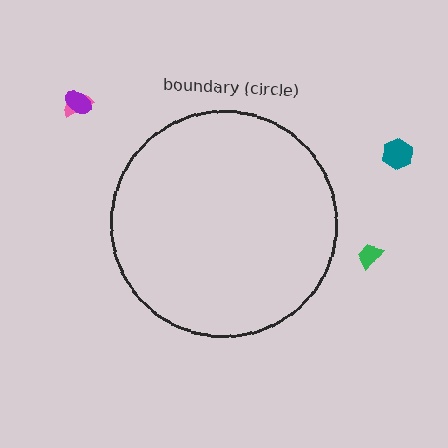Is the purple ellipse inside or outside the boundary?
Outside.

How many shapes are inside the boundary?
0 inside, 4 outside.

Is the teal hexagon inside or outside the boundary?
Outside.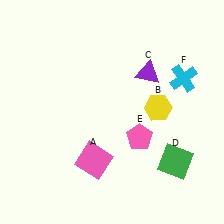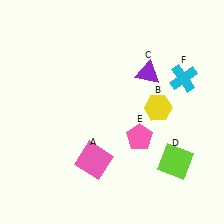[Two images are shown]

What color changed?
The square (D) changed from green in Image 1 to lime in Image 2.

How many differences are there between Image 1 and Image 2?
There is 1 difference between the two images.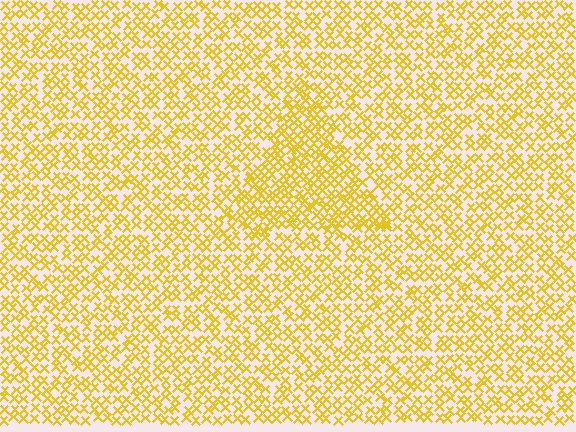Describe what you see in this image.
The image contains small yellow elements arranged at two different densities. A triangle-shaped region is visible where the elements are more densely packed than the surrounding area.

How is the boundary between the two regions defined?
The boundary is defined by a change in element density (approximately 1.5x ratio). All elements are the same color, size, and shape.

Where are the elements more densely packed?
The elements are more densely packed inside the triangle boundary.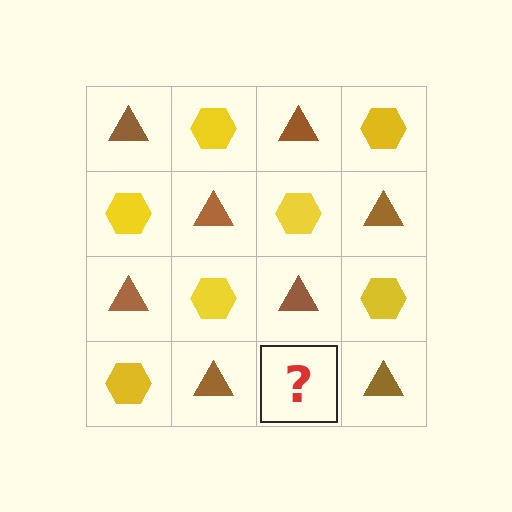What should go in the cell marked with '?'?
The missing cell should contain a yellow hexagon.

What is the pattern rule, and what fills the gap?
The rule is that it alternates brown triangle and yellow hexagon in a checkerboard pattern. The gap should be filled with a yellow hexagon.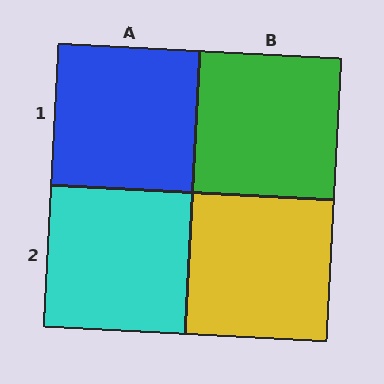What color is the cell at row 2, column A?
Cyan.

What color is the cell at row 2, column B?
Yellow.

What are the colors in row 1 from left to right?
Blue, green.